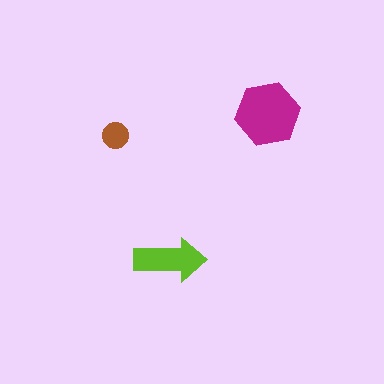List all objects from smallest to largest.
The brown circle, the lime arrow, the magenta hexagon.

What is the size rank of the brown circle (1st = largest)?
3rd.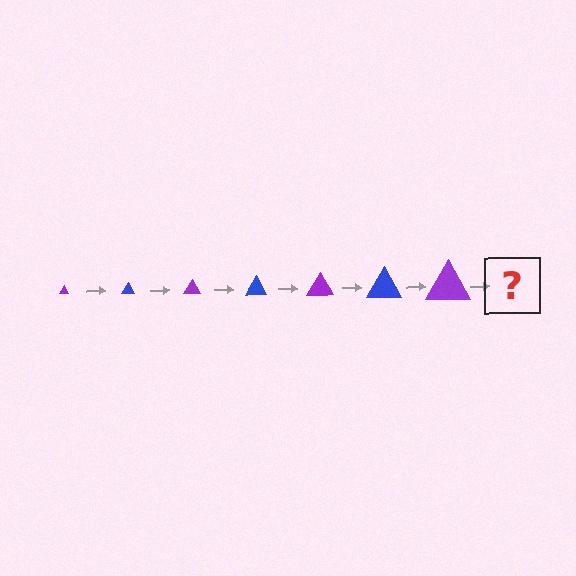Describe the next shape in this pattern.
It should be a blue triangle, larger than the previous one.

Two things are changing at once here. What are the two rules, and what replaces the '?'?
The two rules are that the triangle grows larger each step and the color cycles through purple and blue. The '?' should be a blue triangle, larger than the previous one.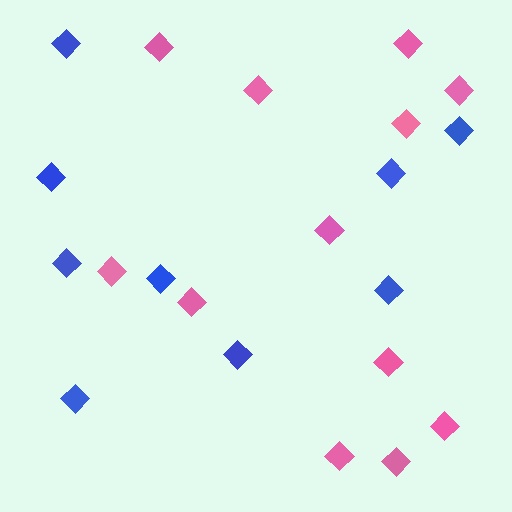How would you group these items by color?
There are 2 groups: one group of blue diamonds (9) and one group of pink diamonds (12).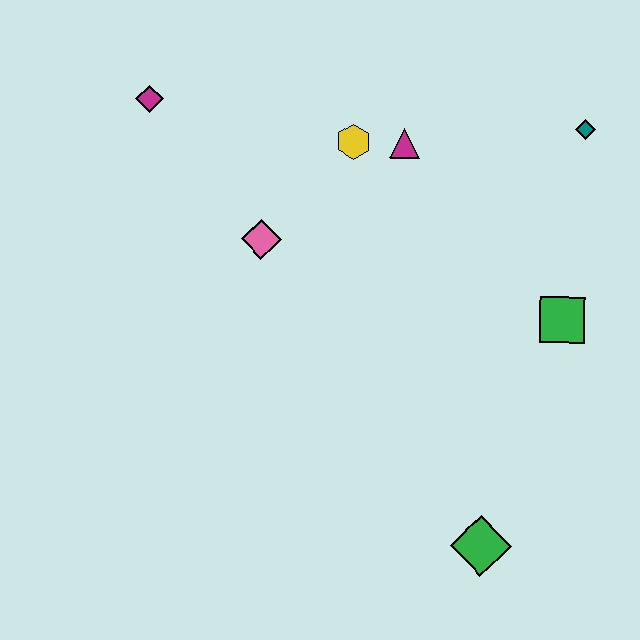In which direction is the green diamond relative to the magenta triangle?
The green diamond is below the magenta triangle.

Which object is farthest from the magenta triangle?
The green diamond is farthest from the magenta triangle.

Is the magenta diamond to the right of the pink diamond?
No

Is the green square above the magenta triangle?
No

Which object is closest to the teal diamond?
The magenta triangle is closest to the teal diamond.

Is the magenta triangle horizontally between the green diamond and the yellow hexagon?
Yes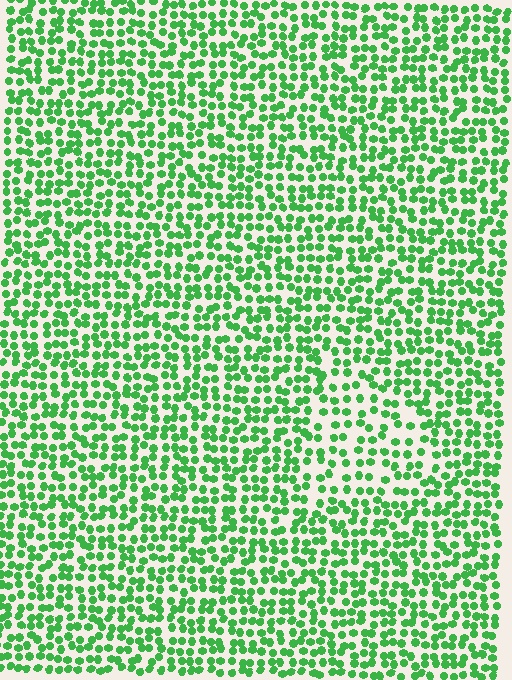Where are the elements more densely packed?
The elements are more densely packed outside the triangle boundary.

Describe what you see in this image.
The image contains small green elements arranged at two different densities. A triangle-shaped region is visible where the elements are less densely packed than the surrounding area.